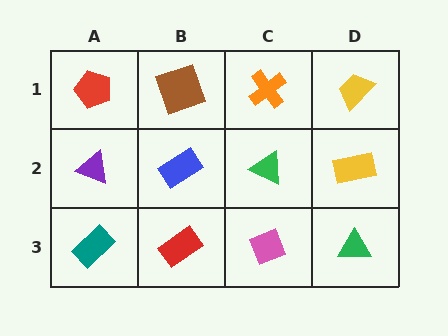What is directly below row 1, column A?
A purple triangle.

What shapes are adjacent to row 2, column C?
An orange cross (row 1, column C), a pink diamond (row 3, column C), a blue rectangle (row 2, column B), a yellow rectangle (row 2, column D).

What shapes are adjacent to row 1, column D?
A yellow rectangle (row 2, column D), an orange cross (row 1, column C).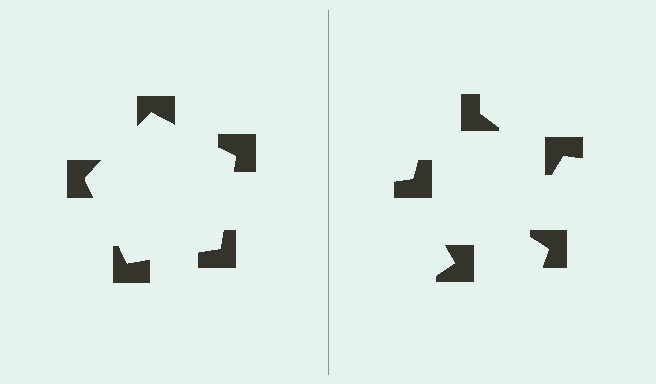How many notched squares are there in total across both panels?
10 — 5 on each side.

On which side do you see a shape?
An illusory pentagon appears on the left side. On the right side the wedge cuts are rotated, so no coherent shape forms.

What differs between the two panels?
The notched squares are positioned identically on both sides; only the wedge orientations differ. On the left they align to a pentagon; on the right they are misaligned.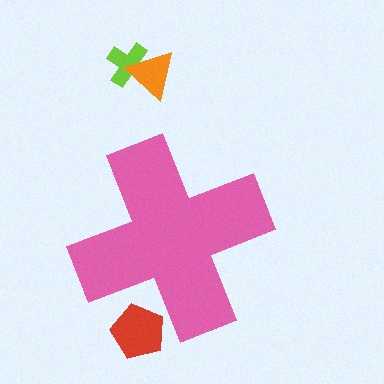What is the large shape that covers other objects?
A pink cross.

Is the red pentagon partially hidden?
Yes, the red pentagon is partially hidden behind the pink cross.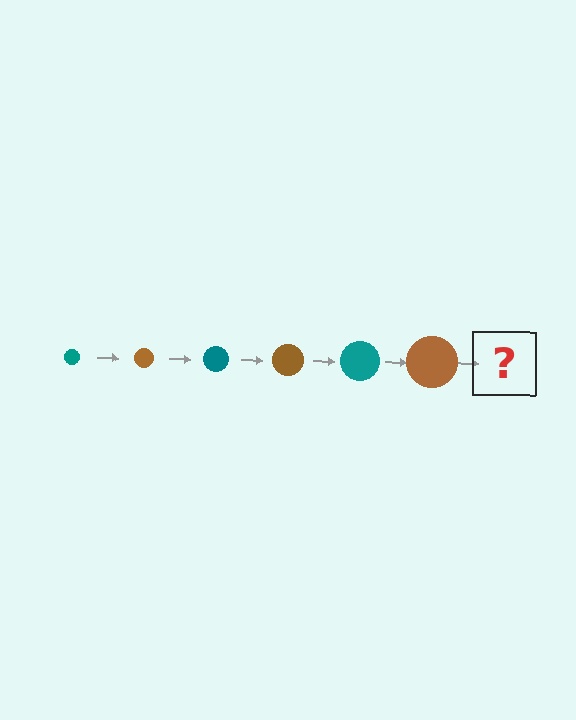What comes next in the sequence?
The next element should be a teal circle, larger than the previous one.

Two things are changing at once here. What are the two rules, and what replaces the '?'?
The two rules are that the circle grows larger each step and the color cycles through teal and brown. The '?' should be a teal circle, larger than the previous one.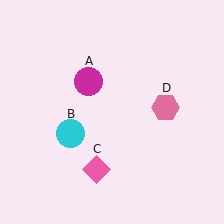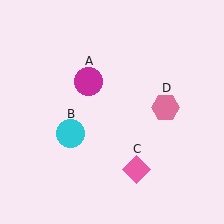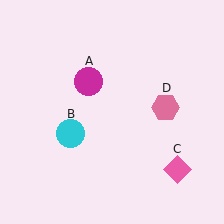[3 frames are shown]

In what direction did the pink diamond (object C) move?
The pink diamond (object C) moved right.